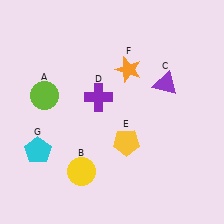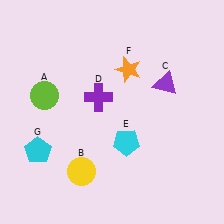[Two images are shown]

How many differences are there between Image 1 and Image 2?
There is 1 difference between the two images.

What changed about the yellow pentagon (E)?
In Image 1, E is yellow. In Image 2, it changed to cyan.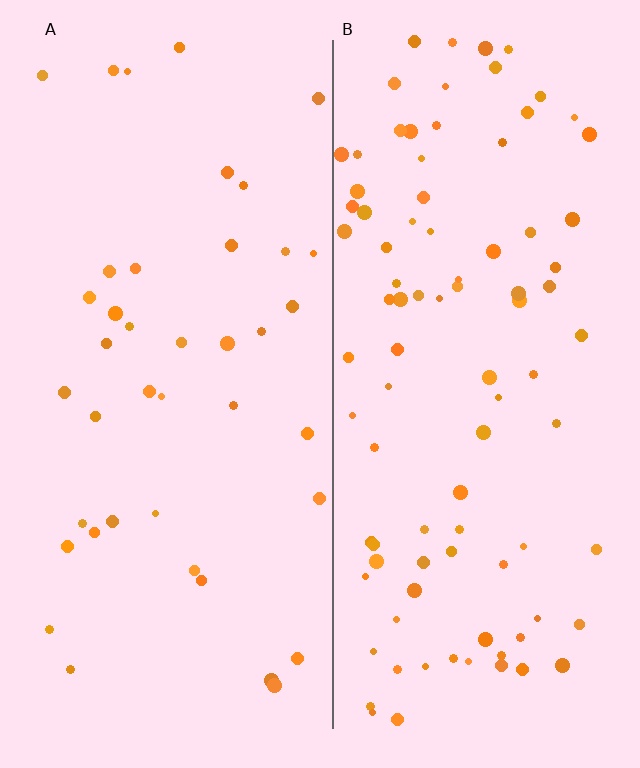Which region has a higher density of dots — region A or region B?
B (the right).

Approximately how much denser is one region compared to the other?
Approximately 2.3× — region B over region A.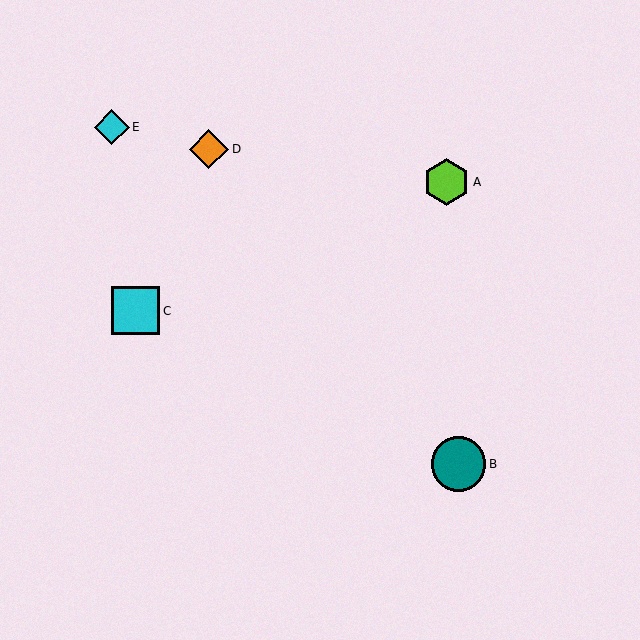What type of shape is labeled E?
Shape E is a cyan diamond.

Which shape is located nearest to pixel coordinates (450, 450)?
The teal circle (labeled B) at (459, 464) is nearest to that location.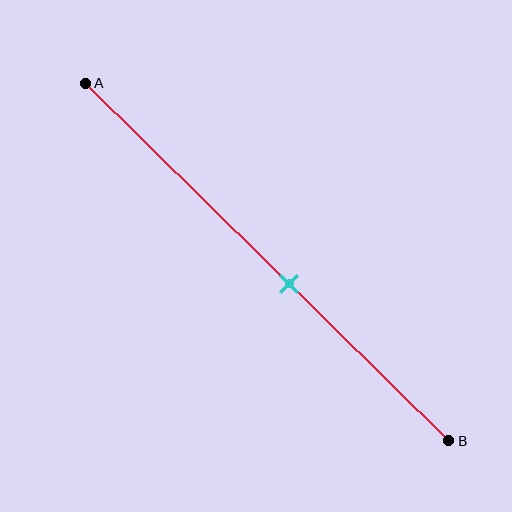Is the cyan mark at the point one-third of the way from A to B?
No, the mark is at about 55% from A, not at the 33% one-third point.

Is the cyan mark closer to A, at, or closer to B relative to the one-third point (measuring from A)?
The cyan mark is closer to point B than the one-third point of segment AB.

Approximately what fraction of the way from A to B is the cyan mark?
The cyan mark is approximately 55% of the way from A to B.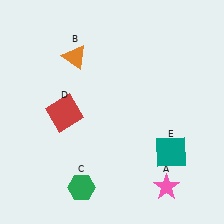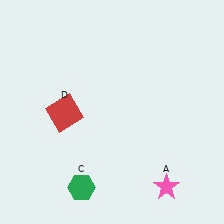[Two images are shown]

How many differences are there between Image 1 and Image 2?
There are 2 differences between the two images.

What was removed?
The orange triangle (B), the teal square (E) were removed in Image 2.